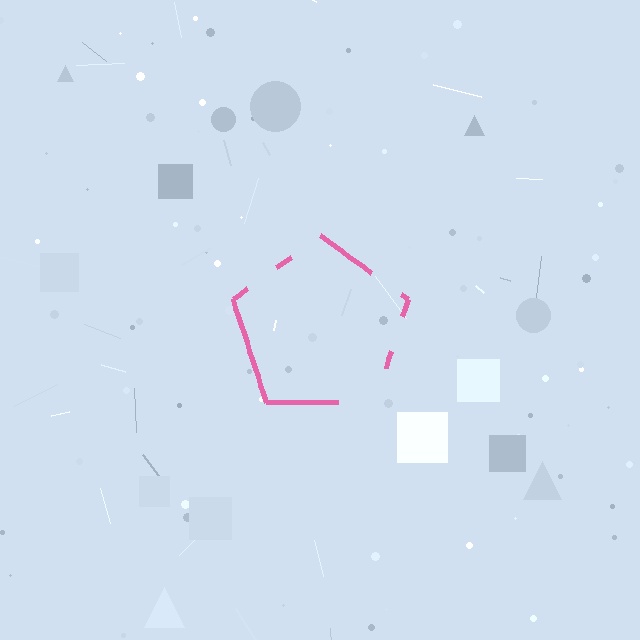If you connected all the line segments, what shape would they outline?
They would outline a pentagon.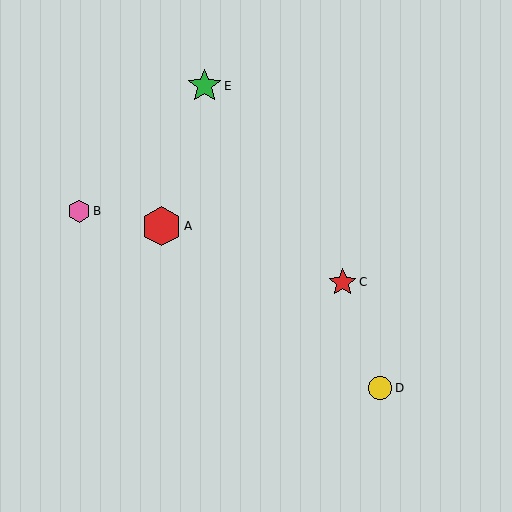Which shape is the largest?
The red hexagon (labeled A) is the largest.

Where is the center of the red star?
The center of the red star is at (343, 282).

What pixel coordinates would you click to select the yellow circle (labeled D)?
Click at (380, 388) to select the yellow circle D.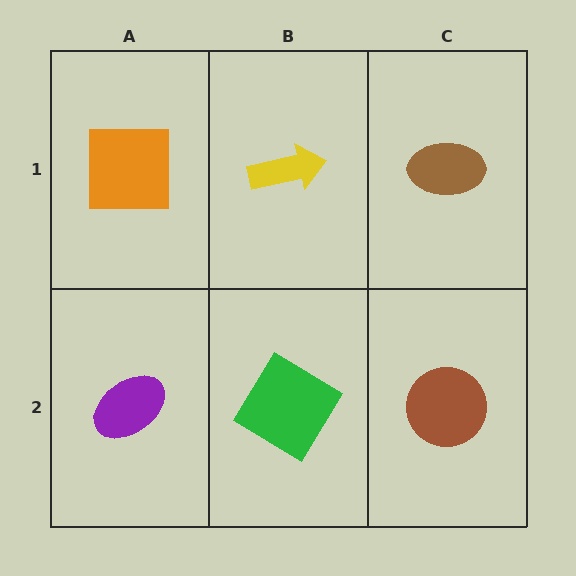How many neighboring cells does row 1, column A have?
2.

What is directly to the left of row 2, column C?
A green diamond.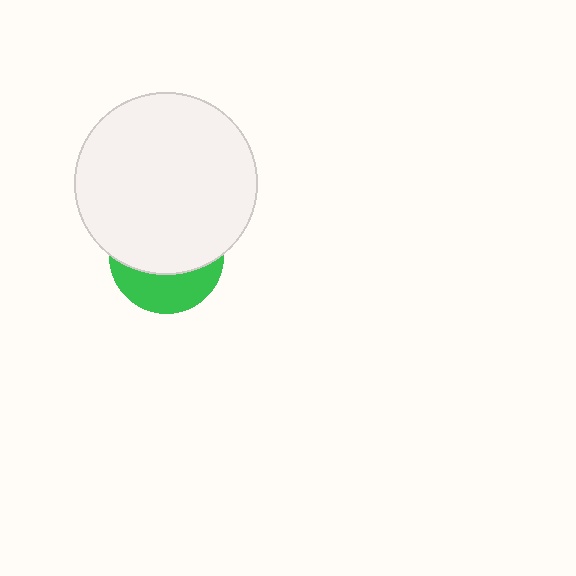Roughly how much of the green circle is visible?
A small part of it is visible (roughly 36%).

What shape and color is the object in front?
The object in front is a white circle.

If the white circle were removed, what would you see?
You would see the complete green circle.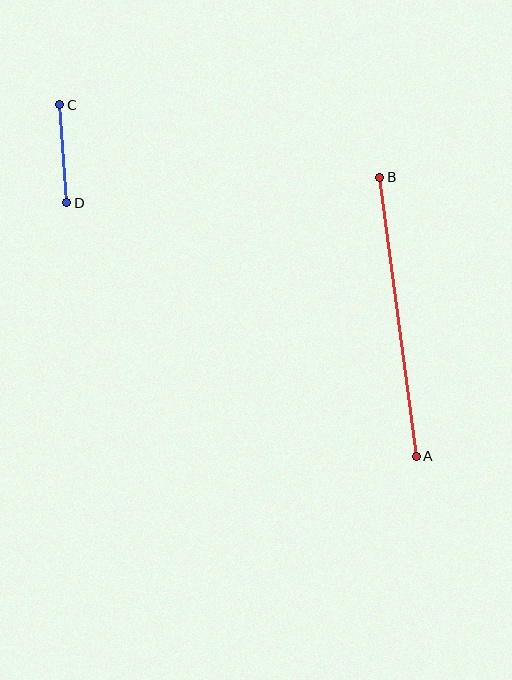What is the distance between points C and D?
The distance is approximately 98 pixels.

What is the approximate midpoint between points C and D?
The midpoint is at approximately (63, 154) pixels.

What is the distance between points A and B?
The distance is approximately 282 pixels.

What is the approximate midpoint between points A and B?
The midpoint is at approximately (398, 317) pixels.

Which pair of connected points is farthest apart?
Points A and B are farthest apart.